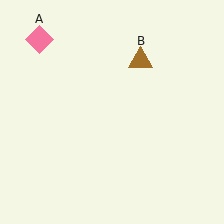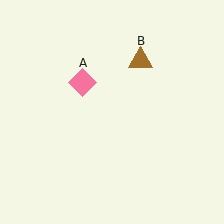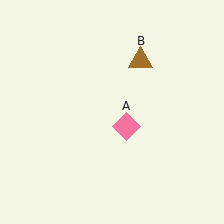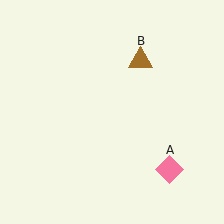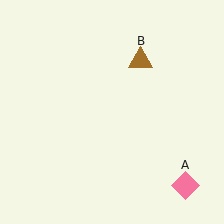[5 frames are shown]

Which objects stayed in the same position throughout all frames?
Brown triangle (object B) remained stationary.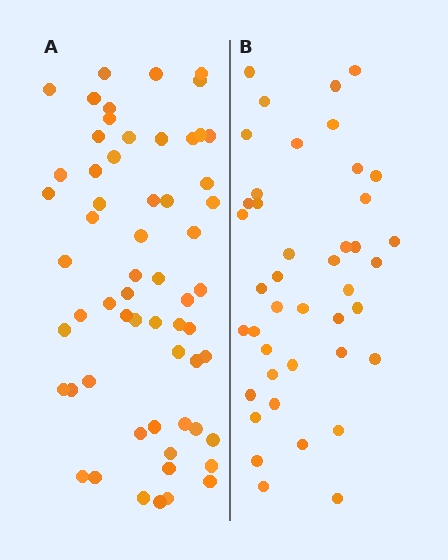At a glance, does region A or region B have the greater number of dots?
Region A (the left region) has more dots.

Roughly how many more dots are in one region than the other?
Region A has approximately 20 more dots than region B.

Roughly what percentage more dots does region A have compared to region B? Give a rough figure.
About 45% more.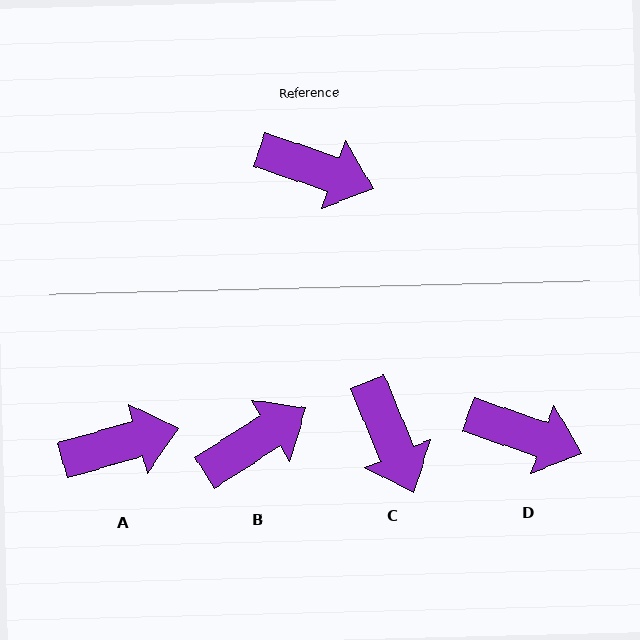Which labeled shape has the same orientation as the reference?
D.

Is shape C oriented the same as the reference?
No, it is off by about 48 degrees.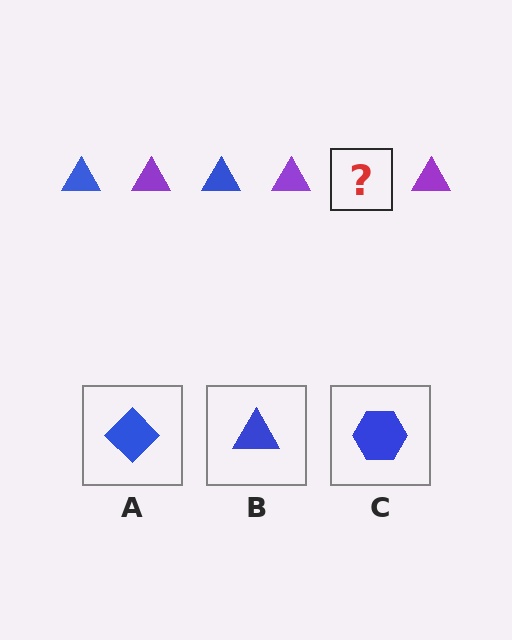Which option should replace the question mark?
Option B.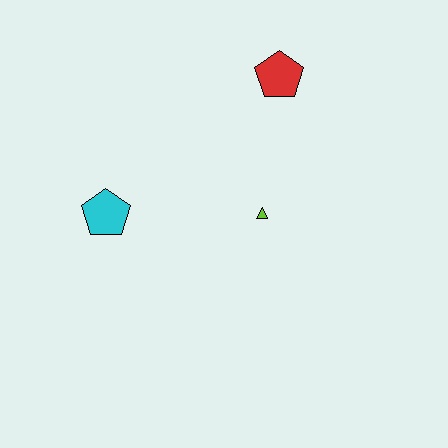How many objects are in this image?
There are 3 objects.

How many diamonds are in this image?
There are no diamonds.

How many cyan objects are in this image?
There is 1 cyan object.